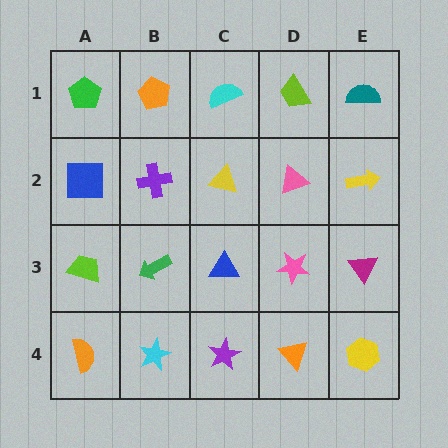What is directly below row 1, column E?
A yellow arrow.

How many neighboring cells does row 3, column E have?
3.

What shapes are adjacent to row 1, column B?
A purple cross (row 2, column B), a green pentagon (row 1, column A), a cyan semicircle (row 1, column C).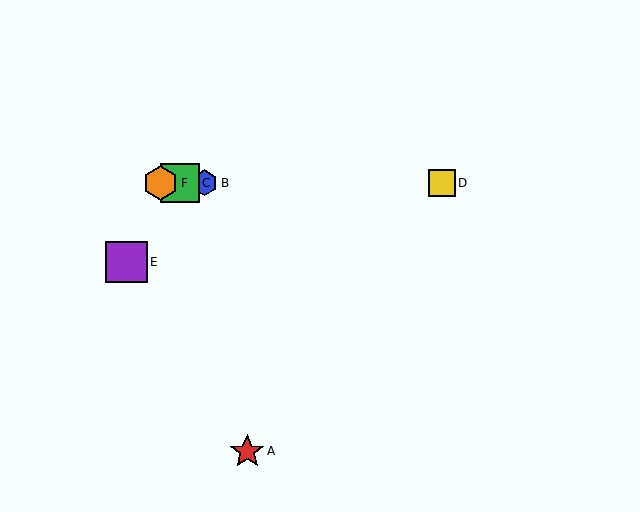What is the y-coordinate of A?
Object A is at y≈451.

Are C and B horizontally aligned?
Yes, both are at y≈183.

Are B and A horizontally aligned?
No, B is at y≈183 and A is at y≈451.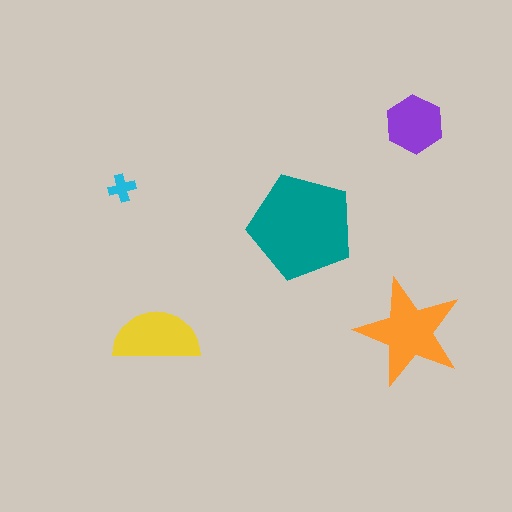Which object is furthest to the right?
The purple hexagon is rightmost.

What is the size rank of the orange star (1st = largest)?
2nd.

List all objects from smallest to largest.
The cyan cross, the purple hexagon, the yellow semicircle, the orange star, the teal pentagon.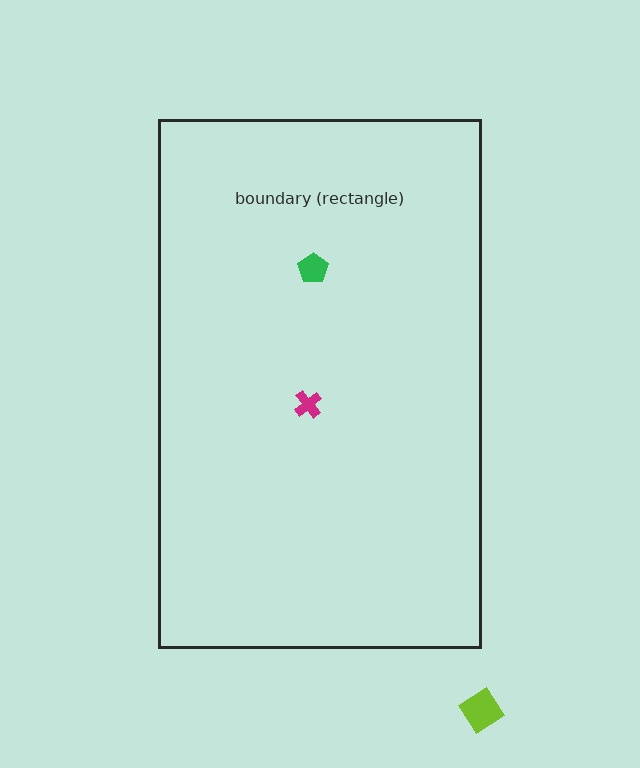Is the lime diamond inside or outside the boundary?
Outside.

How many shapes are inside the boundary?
2 inside, 1 outside.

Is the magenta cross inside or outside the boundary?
Inside.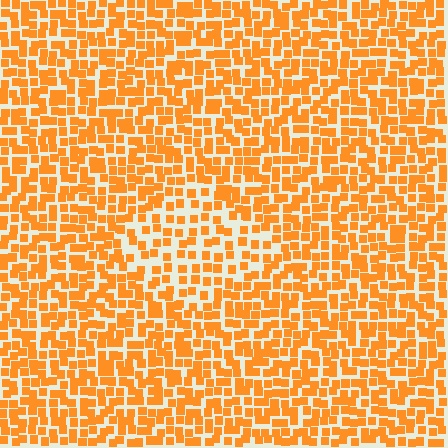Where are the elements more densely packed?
The elements are more densely packed outside the diamond boundary.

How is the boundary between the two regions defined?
The boundary is defined by a change in element density (approximately 1.7x ratio). All elements are the same color, size, and shape.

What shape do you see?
I see a diamond.